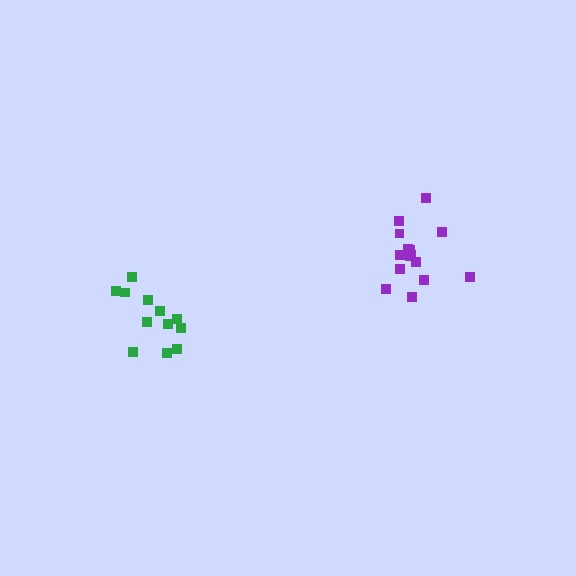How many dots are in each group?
Group 1: 15 dots, Group 2: 12 dots (27 total).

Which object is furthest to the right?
The purple cluster is rightmost.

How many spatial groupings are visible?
There are 2 spatial groupings.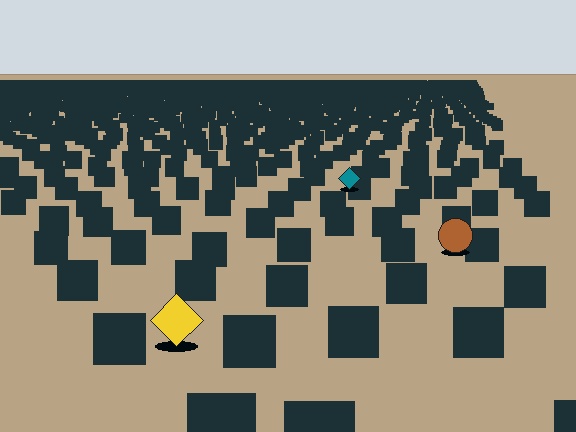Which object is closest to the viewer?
The yellow diamond is closest. The texture marks near it are larger and more spread out.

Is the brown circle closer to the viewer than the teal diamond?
Yes. The brown circle is closer — you can tell from the texture gradient: the ground texture is coarser near it.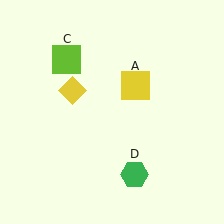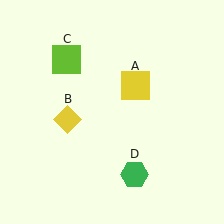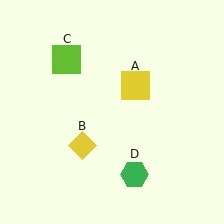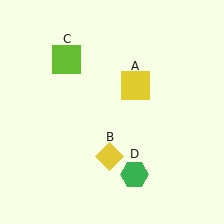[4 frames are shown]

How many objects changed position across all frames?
1 object changed position: yellow diamond (object B).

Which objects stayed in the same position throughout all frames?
Yellow square (object A) and lime square (object C) and green hexagon (object D) remained stationary.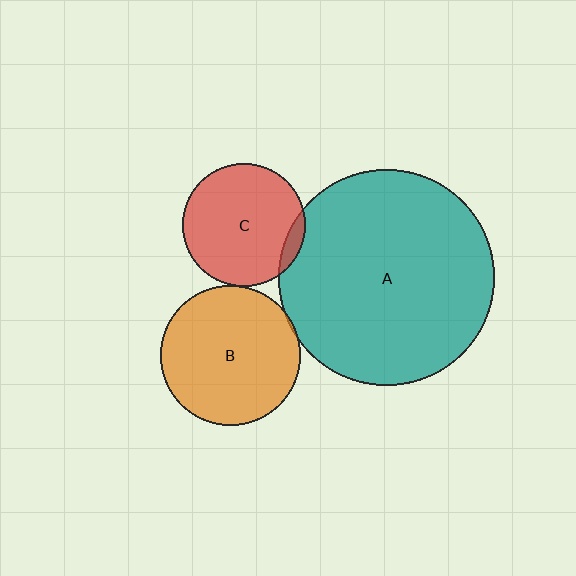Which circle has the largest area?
Circle A (teal).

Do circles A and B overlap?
Yes.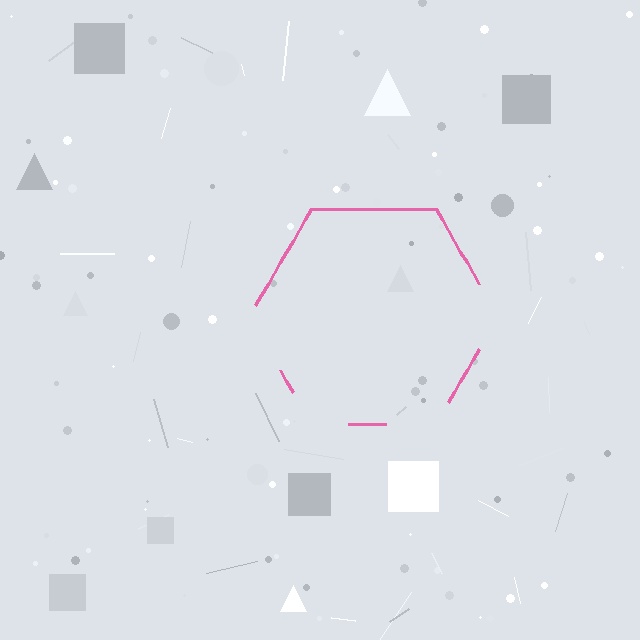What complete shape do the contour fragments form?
The contour fragments form a hexagon.